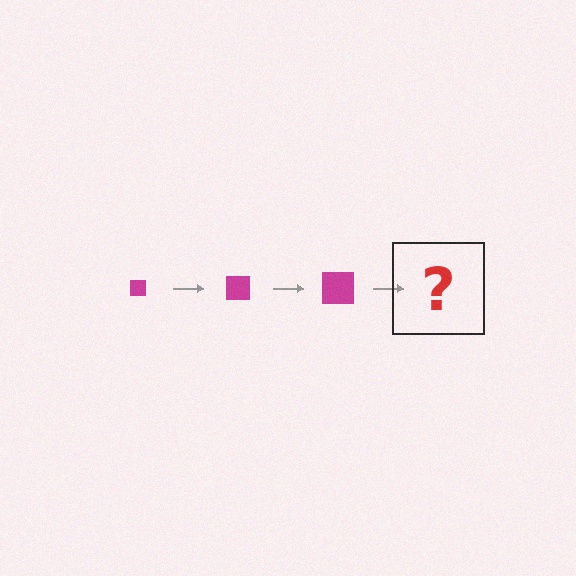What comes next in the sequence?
The next element should be a magenta square, larger than the previous one.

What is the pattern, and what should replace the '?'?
The pattern is that the square gets progressively larger each step. The '?' should be a magenta square, larger than the previous one.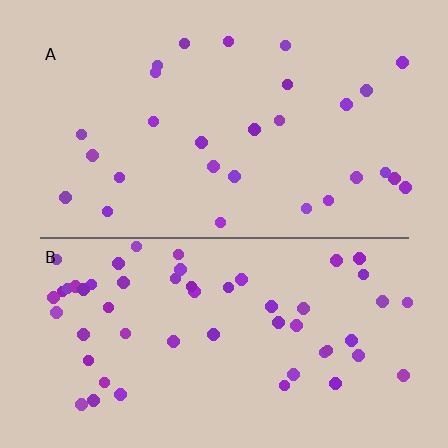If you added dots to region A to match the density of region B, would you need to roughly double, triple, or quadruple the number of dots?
Approximately double.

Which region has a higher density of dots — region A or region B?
B (the bottom).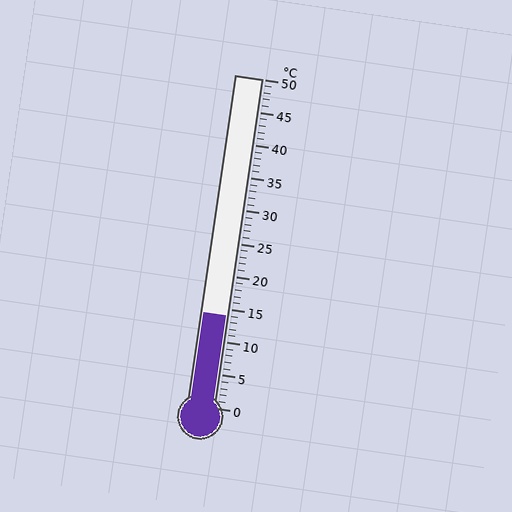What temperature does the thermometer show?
The thermometer shows approximately 14°C.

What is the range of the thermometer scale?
The thermometer scale ranges from 0°C to 50°C.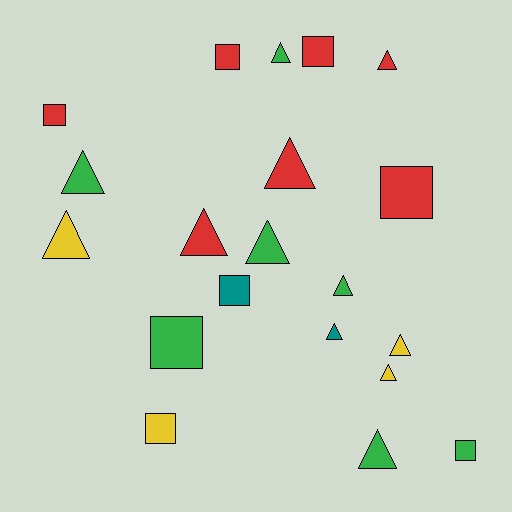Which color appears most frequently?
Red, with 7 objects.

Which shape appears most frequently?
Triangle, with 12 objects.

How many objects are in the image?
There are 20 objects.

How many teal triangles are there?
There is 1 teal triangle.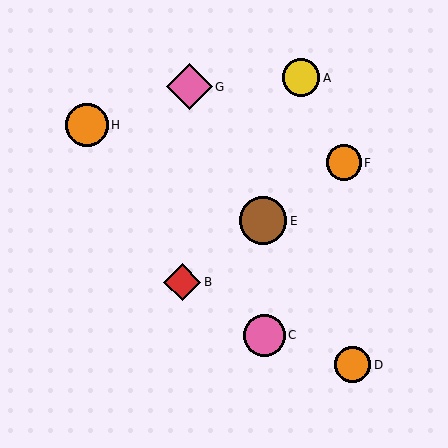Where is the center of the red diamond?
The center of the red diamond is at (182, 282).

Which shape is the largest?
The brown circle (labeled E) is the largest.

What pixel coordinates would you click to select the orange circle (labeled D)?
Click at (353, 365) to select the orange circle D.